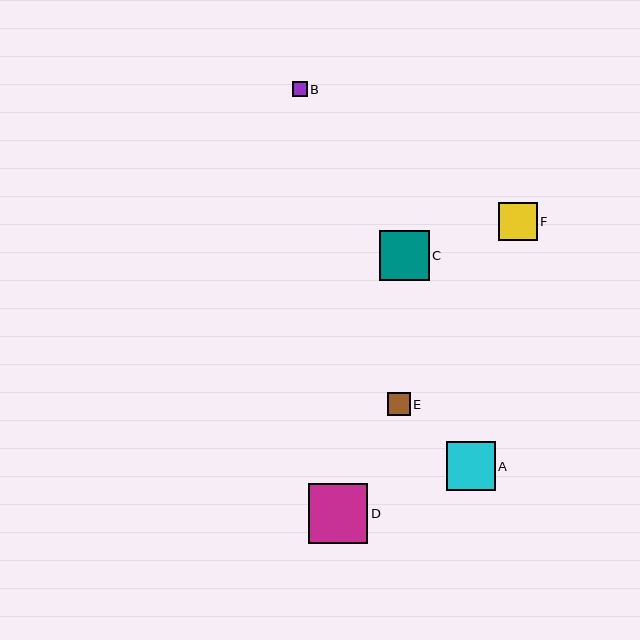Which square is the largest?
Square D is the largest with a size of approximately 60 pixels.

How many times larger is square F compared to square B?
Square F is approximately 2.5 times the size of square B.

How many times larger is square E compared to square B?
Square E is approximately 1.5 times the size of square B.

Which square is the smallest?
Square B is the smallest with a size of approximately 15 pixels.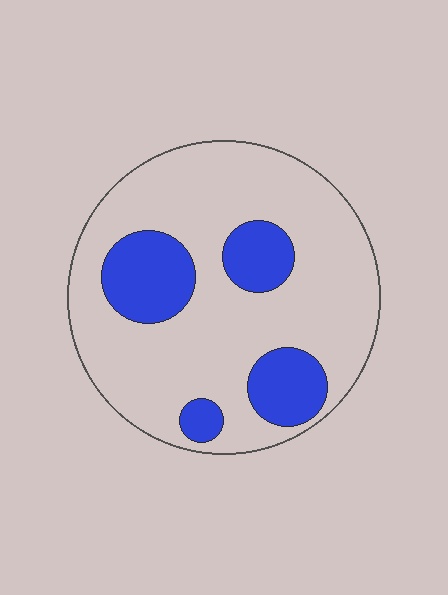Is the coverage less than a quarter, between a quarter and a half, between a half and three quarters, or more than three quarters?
Less than a quarter.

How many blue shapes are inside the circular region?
4.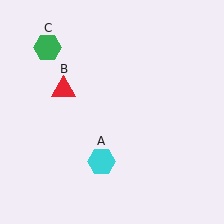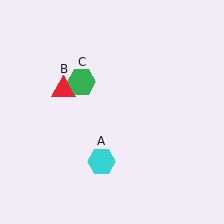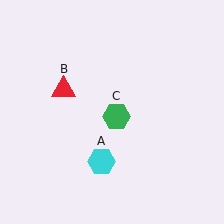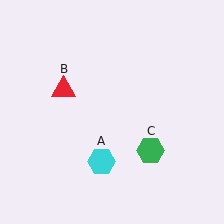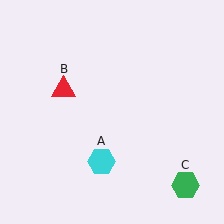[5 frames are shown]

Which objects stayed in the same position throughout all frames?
Cyan hexagon (object A) and red triangle (object B) remained stationary.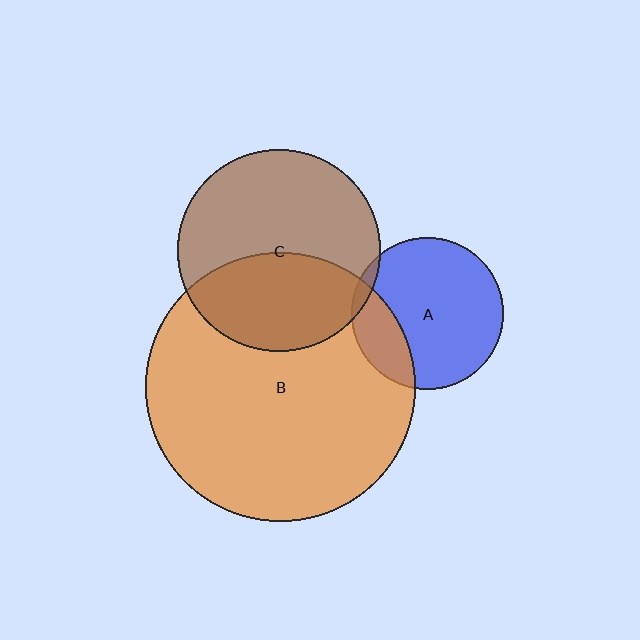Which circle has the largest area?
Circle B (orange).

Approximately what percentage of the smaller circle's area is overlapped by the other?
Approximately 40%.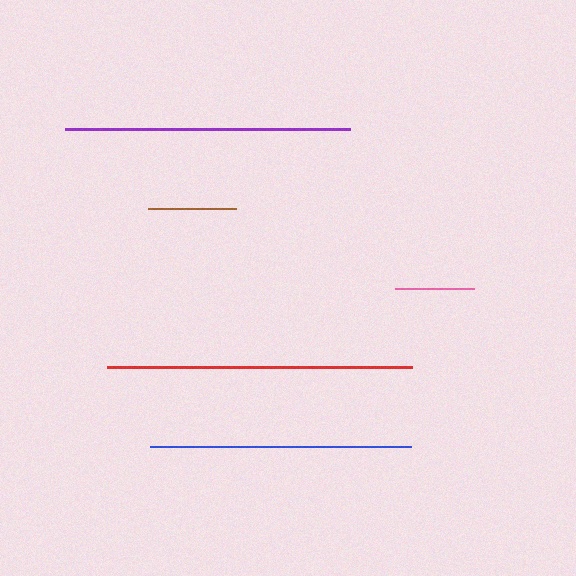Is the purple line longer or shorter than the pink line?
The purple line is longer than the pink line.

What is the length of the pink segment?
The pink segment is approximately 79 pixels long.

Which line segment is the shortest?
The pink line is the shortest at approximately 79 pixels.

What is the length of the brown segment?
The brown segment is approximately 88 pixels long.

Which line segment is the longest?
The red line is the longest at approximately 305 pixels.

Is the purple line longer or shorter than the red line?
The red line is longer than the purple line.